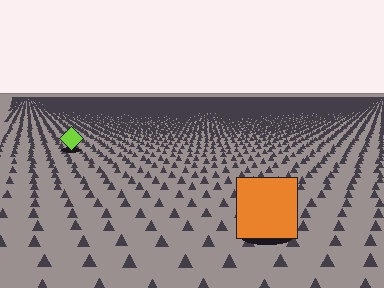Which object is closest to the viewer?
The orange square is closest. The texture marks near it are larger and more spread out.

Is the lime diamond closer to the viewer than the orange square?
No. The orange square is closer — you can tell from the texture gradient: the ground texture is coarser near it.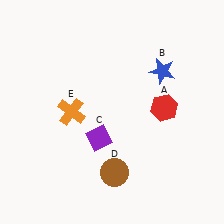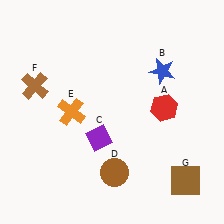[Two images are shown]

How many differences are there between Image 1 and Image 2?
There are 2 differences between the two images.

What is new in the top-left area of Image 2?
A brown cross (F) was added in the top-left area of Image 2.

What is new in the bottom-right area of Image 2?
A brown square (G) was added in the bottom-right area of Image 2.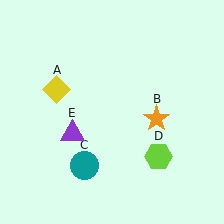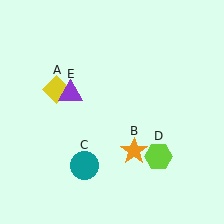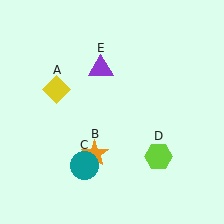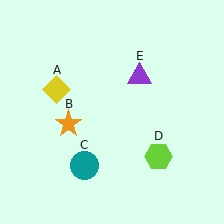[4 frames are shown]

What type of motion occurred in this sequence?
The orange star (object B), purple triangle (object E) rotated clockwise around the center of the scene.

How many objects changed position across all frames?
2 objects changed position: orange star (object B), purple triangle (object E).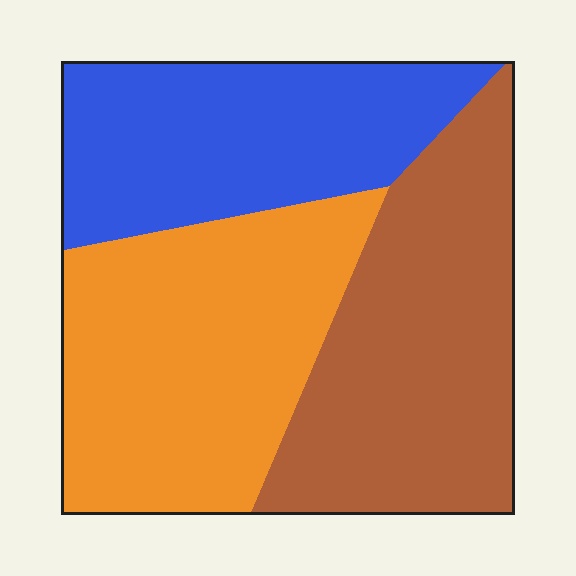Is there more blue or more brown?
Brown.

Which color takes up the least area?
Blue, at roughly 30%.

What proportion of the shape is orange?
Orange takes up about three eighths (3/8) of the shape.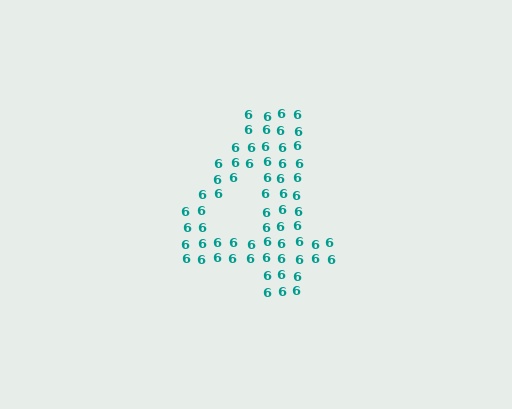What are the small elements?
The small elements are digit 6's.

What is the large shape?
The large shape is the digit 4.